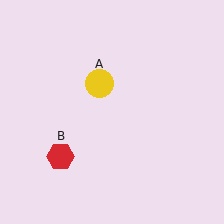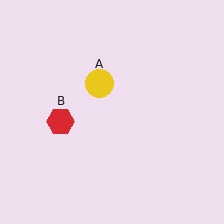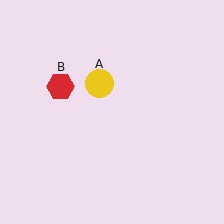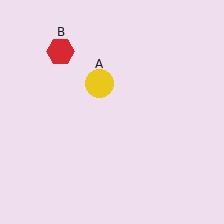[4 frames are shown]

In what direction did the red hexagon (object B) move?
The red hexagon (object B) moved up.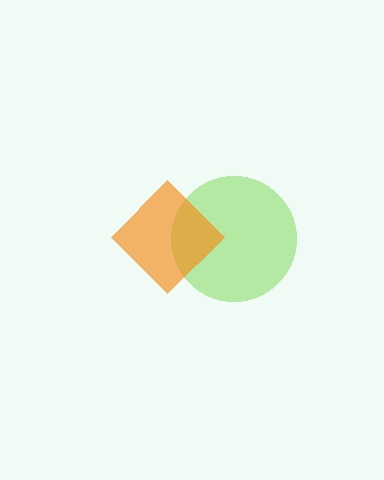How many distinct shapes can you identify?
There are 2 distinct shapes: a lime circle, an orange diamond.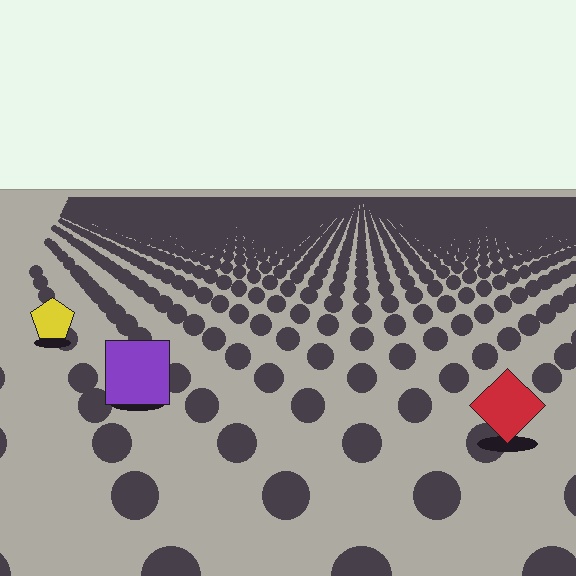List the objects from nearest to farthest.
From nearest to farthest: the red diamond, the purple square, the yellow pentagon.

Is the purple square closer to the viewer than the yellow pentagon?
Yes. The purple square is closer — you can tell from the texture gradient: the ground texture is coarser near it.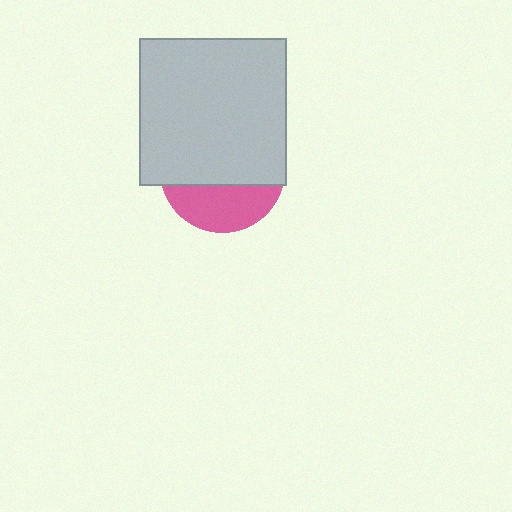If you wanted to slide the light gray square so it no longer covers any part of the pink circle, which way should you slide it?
Slide it up — that is the most direct way to separate the two shapes.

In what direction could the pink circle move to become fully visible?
The pink circle could move down. That would shift it out from behind the light gray square entirely.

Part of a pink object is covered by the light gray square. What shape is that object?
It is a circle.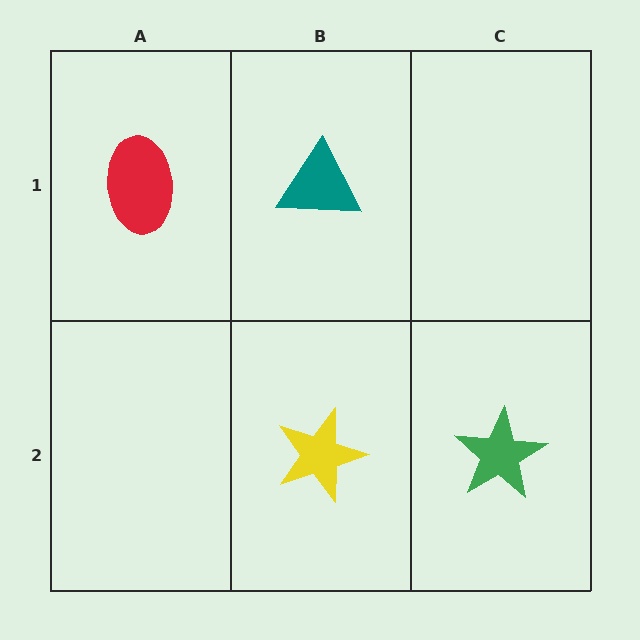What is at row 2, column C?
A green star.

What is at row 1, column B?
A teal triangle.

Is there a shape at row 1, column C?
No, that cell is empty.